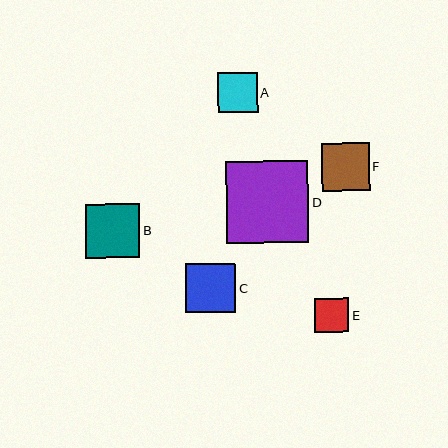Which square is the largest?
Square D is the largest with a size of approximately 82 pixels.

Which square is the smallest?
Square E is the smallest with a size of approximately 34 pixels.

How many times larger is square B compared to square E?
Square B is approximately 1.6 times the size of square E.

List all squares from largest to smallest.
From largest to smallest: D, B, C, F, A, E.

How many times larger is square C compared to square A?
Square C is approximately 1.3 times the size of square A.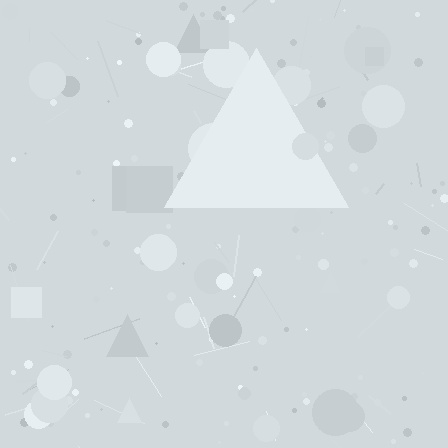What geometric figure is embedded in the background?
A triangle is embedded in the background.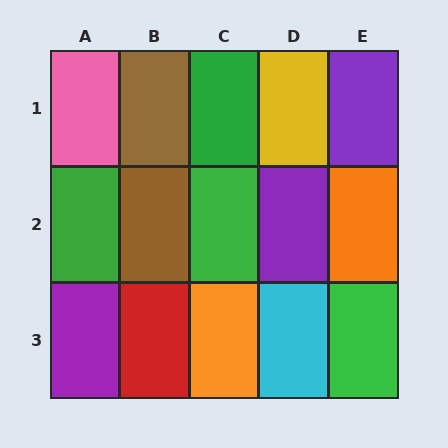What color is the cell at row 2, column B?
Brown.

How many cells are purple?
3 cells are purple.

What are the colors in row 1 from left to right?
Pink, brown, green, yellow, purple.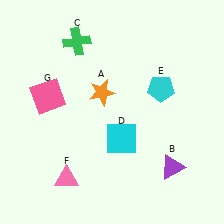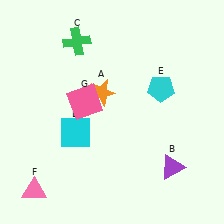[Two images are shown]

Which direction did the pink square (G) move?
The pink square (G) moved right.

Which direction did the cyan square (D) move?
The cyan square (D) moved left.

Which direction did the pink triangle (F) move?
The pink triangle (F) moved left.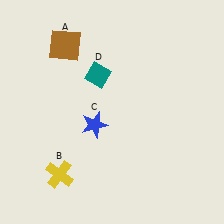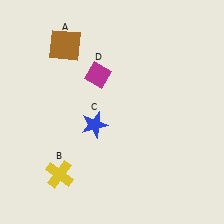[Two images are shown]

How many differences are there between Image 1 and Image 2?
There is 1 difference between the two images.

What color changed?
The diamond (D) changed from teal in Image 1 to magenta in Image 2.